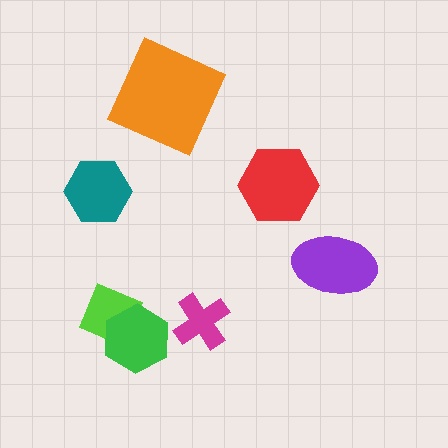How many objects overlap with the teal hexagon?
0 objects overlap with the teal hexagon.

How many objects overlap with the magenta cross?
0 objects overlap with the magenta cross.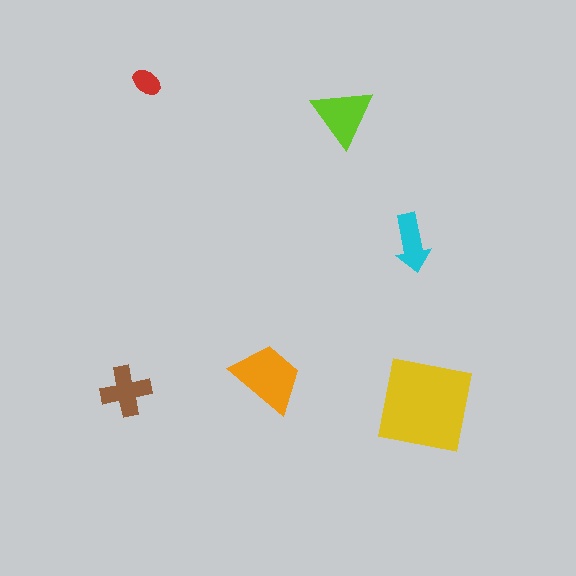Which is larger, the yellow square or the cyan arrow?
The yellow square.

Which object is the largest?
The yellow square.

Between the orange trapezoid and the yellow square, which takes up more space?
The yellow square.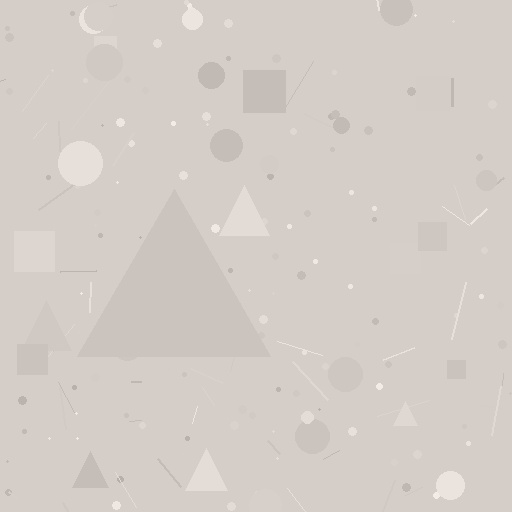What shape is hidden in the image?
A triangle is hidden in the image.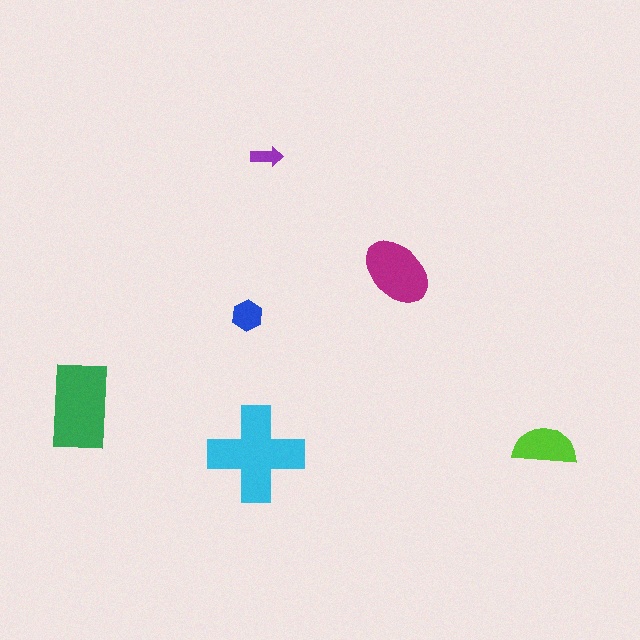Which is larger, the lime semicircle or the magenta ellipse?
The magenta ellipse.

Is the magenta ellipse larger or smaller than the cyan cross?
Smaller.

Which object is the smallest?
The purple arrow.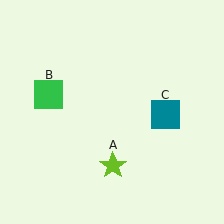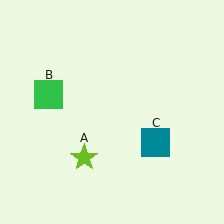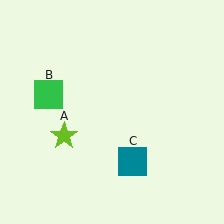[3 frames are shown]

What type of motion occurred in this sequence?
The lime star (object A), teal square (object C) rotated clockwise around the center of the scene.